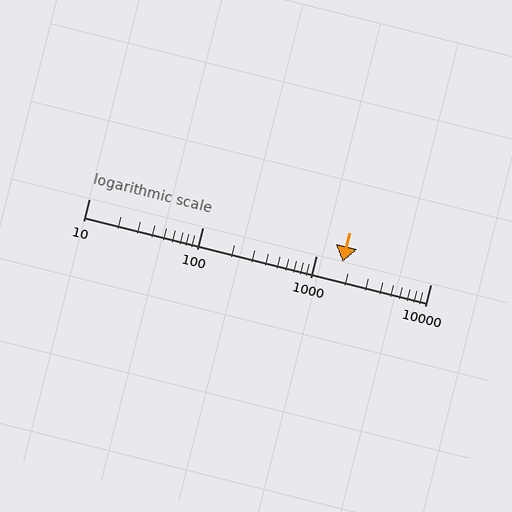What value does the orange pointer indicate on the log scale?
The pointer indicates approximately 1700.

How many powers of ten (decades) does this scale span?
The scale spans 3 decades, from 10 to 10000.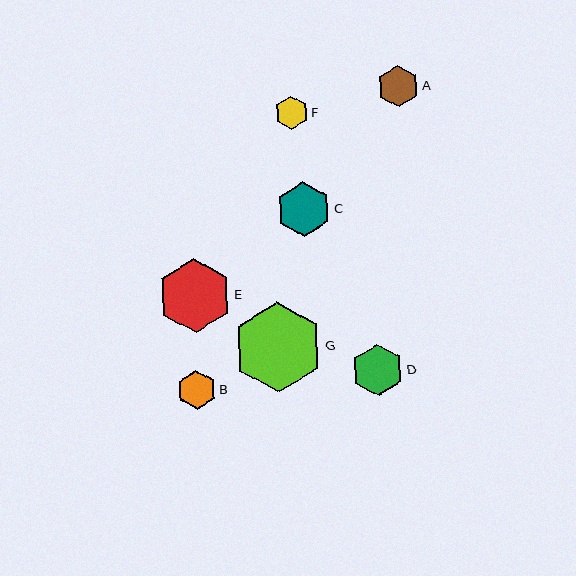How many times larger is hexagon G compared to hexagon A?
Hexagon G is approximately 2.2 times the size of hexagon A.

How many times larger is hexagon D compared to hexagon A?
Hexagon D is approximately 1.3 times the size of hexagon A.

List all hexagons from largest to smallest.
From largest to smallest: G, E, C, D, A, B, F.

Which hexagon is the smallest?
Hexagon F is the smallest with a size of approximately 33 pixels.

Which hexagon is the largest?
Hexagon G is the largest with a size of approximately 89 pixels.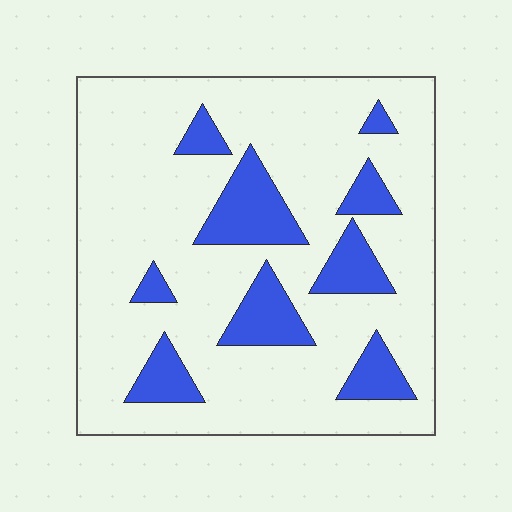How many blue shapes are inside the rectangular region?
9.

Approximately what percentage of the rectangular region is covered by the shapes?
Approximately 20%.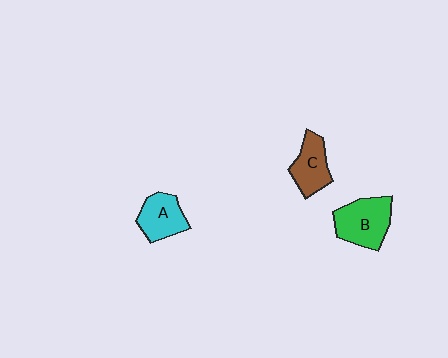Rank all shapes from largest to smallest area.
From largest to smallest: B (green), A (cyan), C (brown).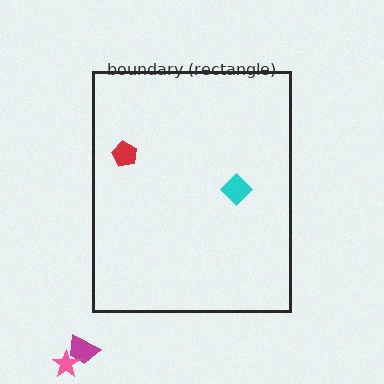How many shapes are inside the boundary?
2 inside, 2 outside.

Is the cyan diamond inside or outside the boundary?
Inside.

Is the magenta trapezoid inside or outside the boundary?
Outside.